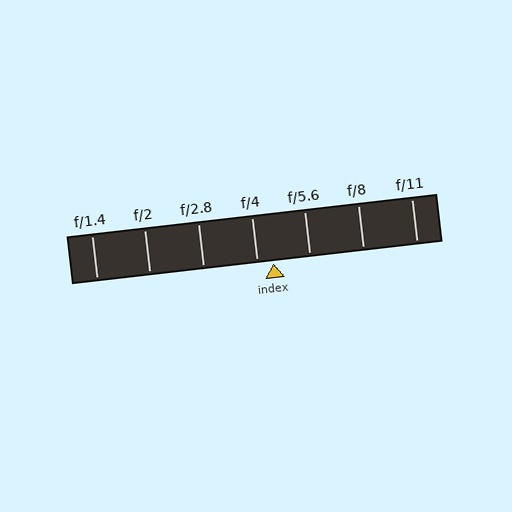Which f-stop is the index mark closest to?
The index mark is closest to f/4.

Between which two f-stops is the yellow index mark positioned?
The index mark is between f/4 and f/5.6.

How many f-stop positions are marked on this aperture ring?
There are 7 f-stop positions marked.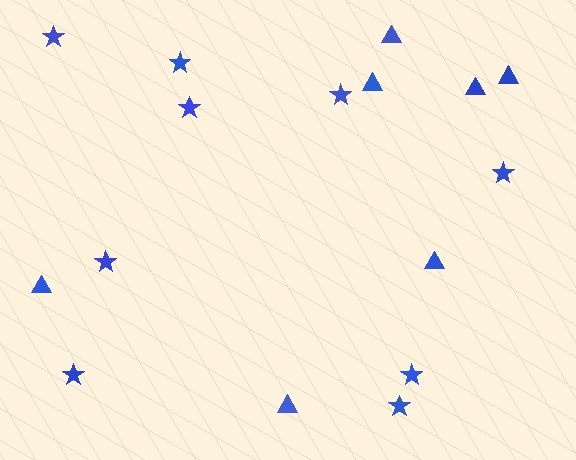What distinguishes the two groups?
There are 2 groups: one group of stars (9) and one group of triangles (7).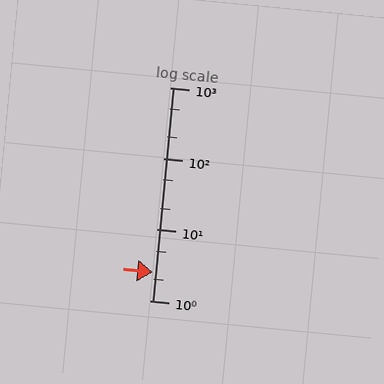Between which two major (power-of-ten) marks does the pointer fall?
The pointer is between 1 and 10.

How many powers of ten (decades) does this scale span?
The scale spans 3 decades, from 1 to 1000.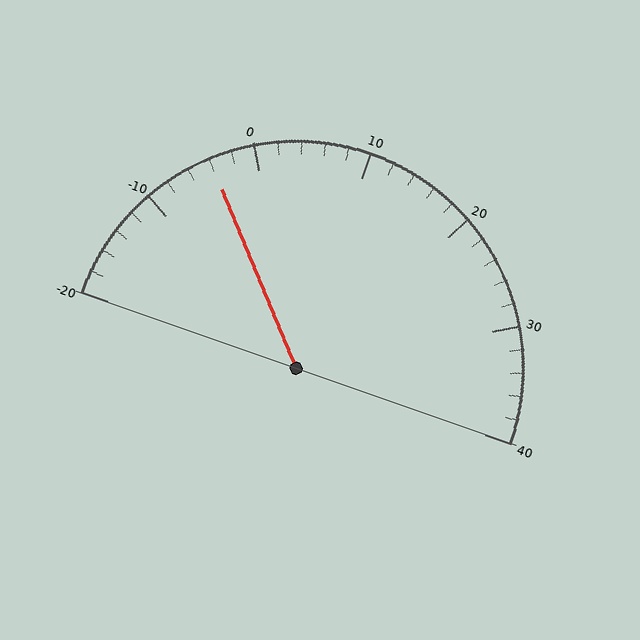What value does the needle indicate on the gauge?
The needle indicates approximately -4.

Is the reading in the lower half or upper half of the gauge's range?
The reading is in the lower half of the range (-20 to 40).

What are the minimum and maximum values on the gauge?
The gauge ranges from -20 to 40.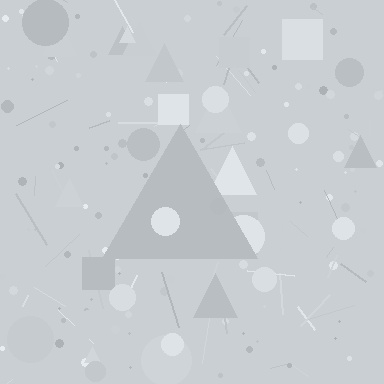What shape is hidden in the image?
A triangle is hidden in the image.